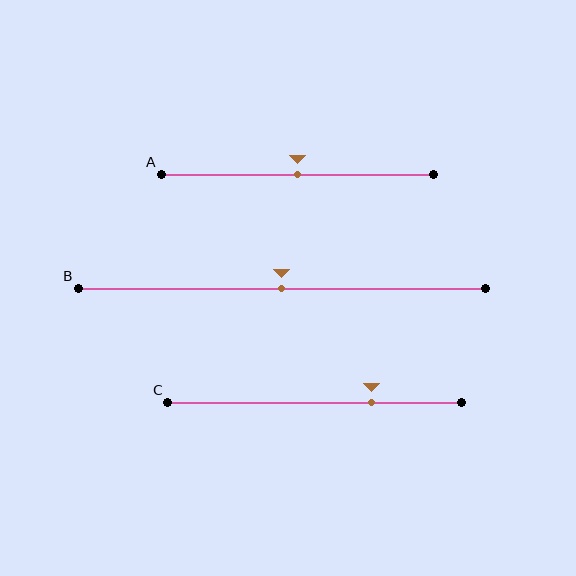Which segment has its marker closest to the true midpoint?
Segment A has its marker closest to the true midpoint.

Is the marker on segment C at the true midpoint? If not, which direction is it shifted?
No, the marker on segment C is shifted to the right by about 20% of the segment length.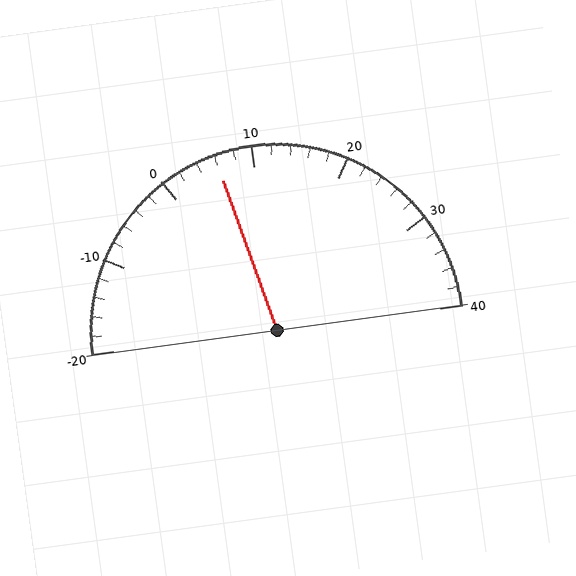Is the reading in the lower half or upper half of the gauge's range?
The reading is in the lower half of the range (-20 to 40).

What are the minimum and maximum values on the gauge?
The gauge ranges from -20 to 40.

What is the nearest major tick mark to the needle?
The nearest major tick mark is 10.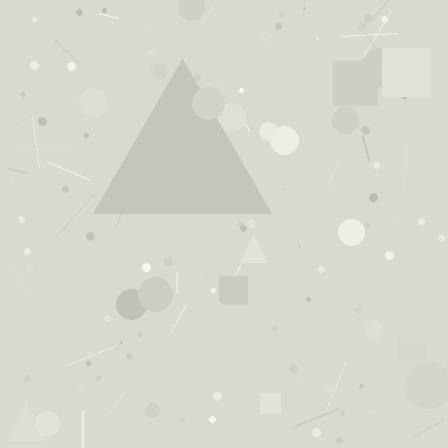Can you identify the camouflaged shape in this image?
The camouflaged shape is a triangle.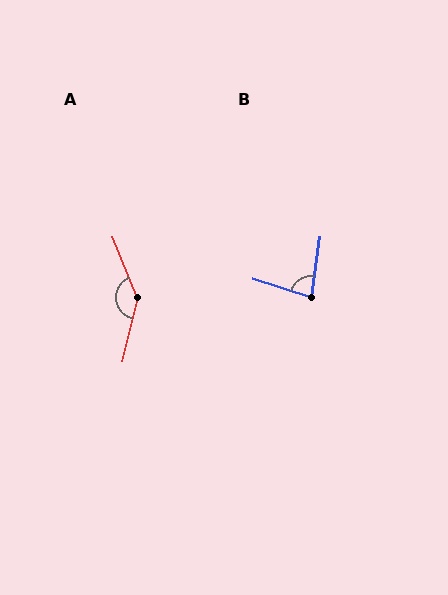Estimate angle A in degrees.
Approximately 145 degrees.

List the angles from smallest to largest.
B (80°), A (145°).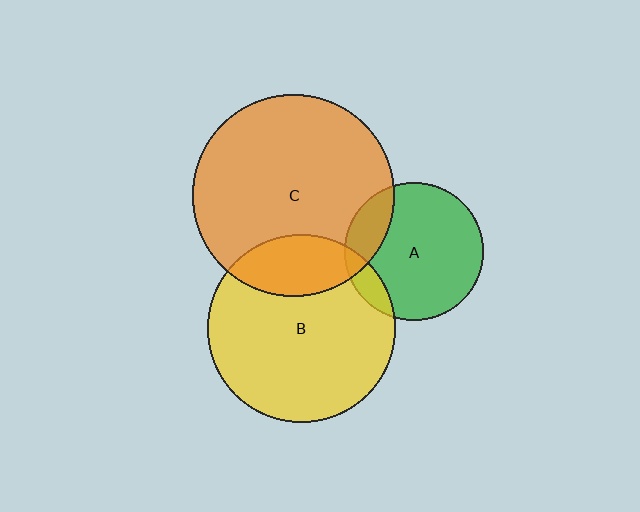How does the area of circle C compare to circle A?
Approximately 2.1 times.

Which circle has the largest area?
Circle C (orange).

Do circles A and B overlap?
Yes.